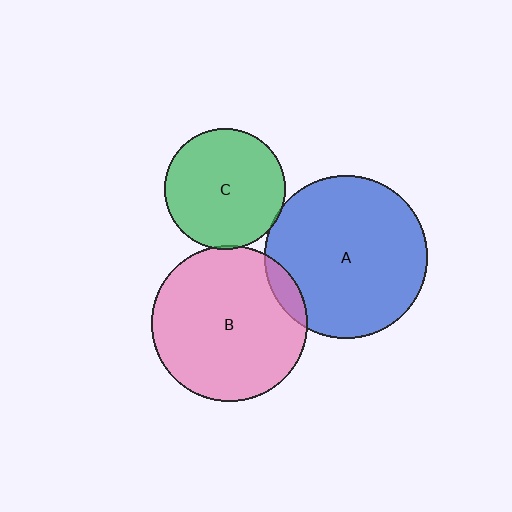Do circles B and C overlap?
Yes.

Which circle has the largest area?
Circle A (blue).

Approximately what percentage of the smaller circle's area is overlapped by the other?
Approximately 5%.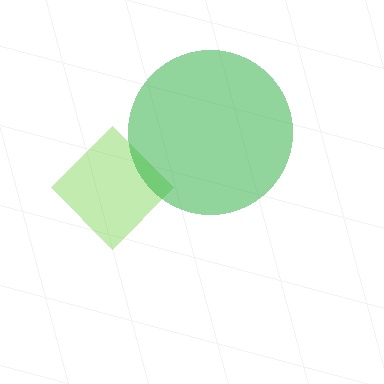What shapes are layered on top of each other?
The layered shapes are: a lime diamond, a green circle.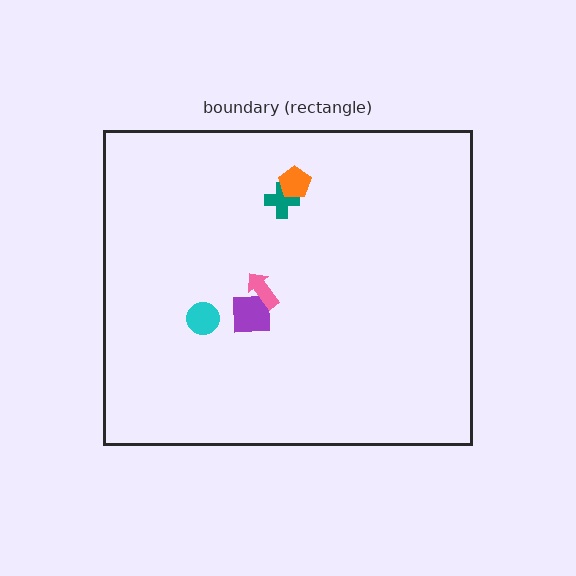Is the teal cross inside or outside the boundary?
Inside.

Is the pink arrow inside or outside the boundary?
Inside.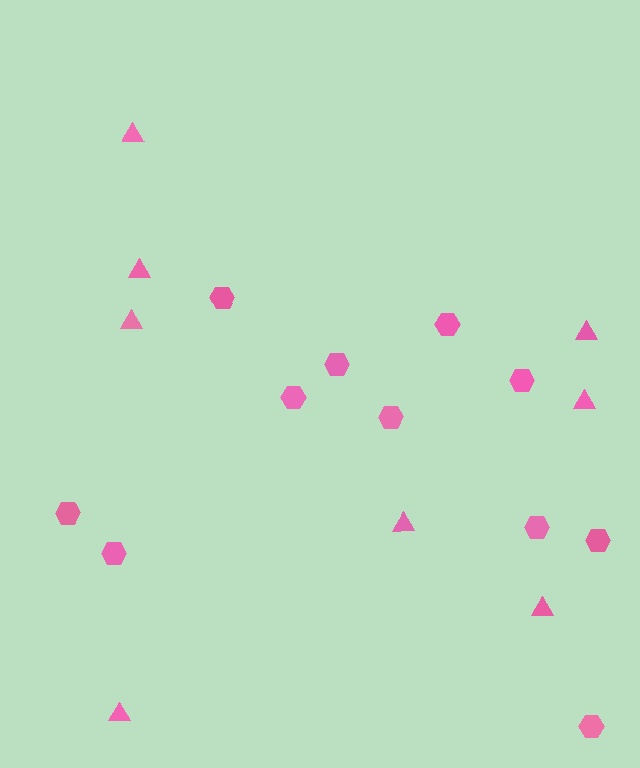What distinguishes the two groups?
There are 2 groups: one group of triangles (8) and one group of hexagons (11).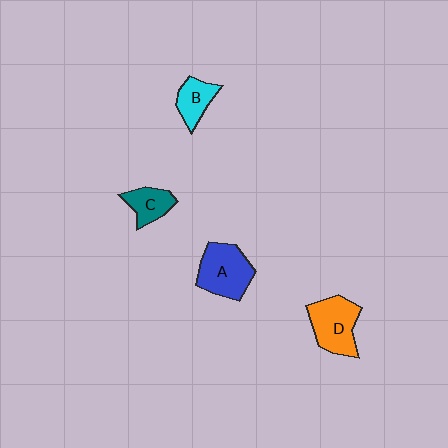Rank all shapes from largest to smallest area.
From largest to smallest: A (blue), D (orange), C (teal), B (cyan).